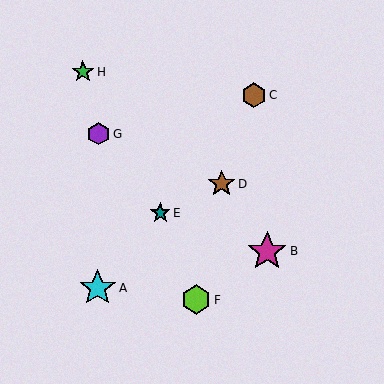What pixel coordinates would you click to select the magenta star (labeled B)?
Click at (267, 251) to select the magenta star B.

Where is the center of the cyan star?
The center of the cyan star is at (98, 288).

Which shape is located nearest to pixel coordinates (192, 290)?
The lime hexagon (labeled F) at (196, 300) is nearest to that location.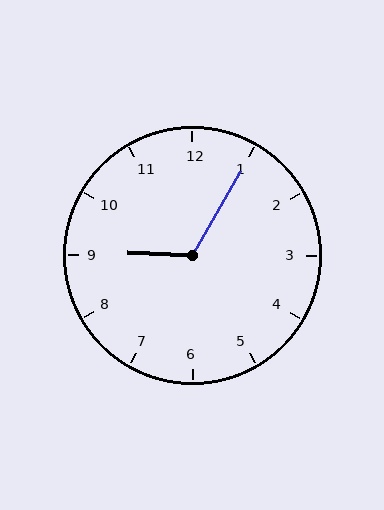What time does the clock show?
9:05.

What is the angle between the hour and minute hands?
Approximately 118 degrees.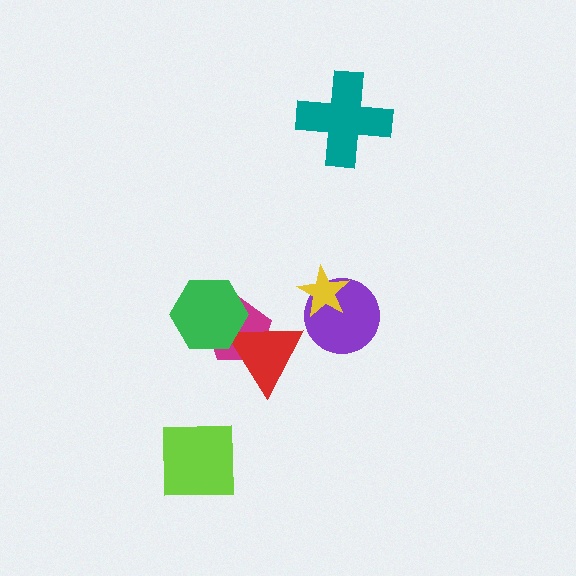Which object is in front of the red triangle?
The green hexagon is in front of the red triangle.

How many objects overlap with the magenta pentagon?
2 objects overlap with the magenta pentagon.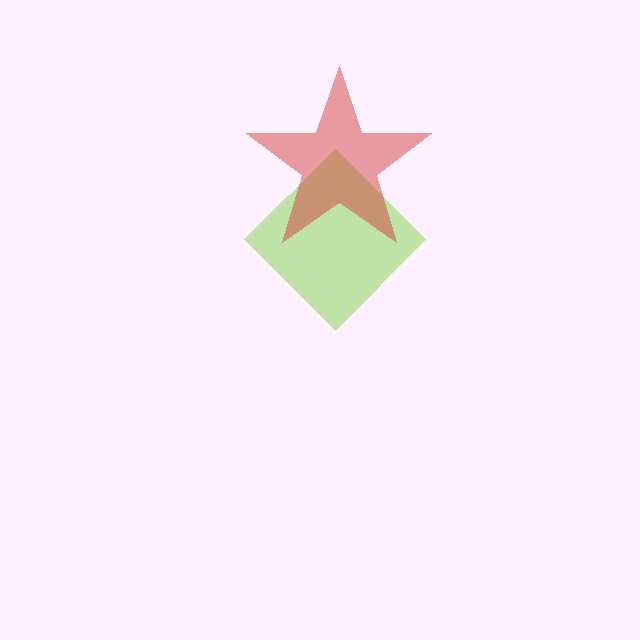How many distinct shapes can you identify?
There are 2 distinct shapes: a lime diamond, a red star.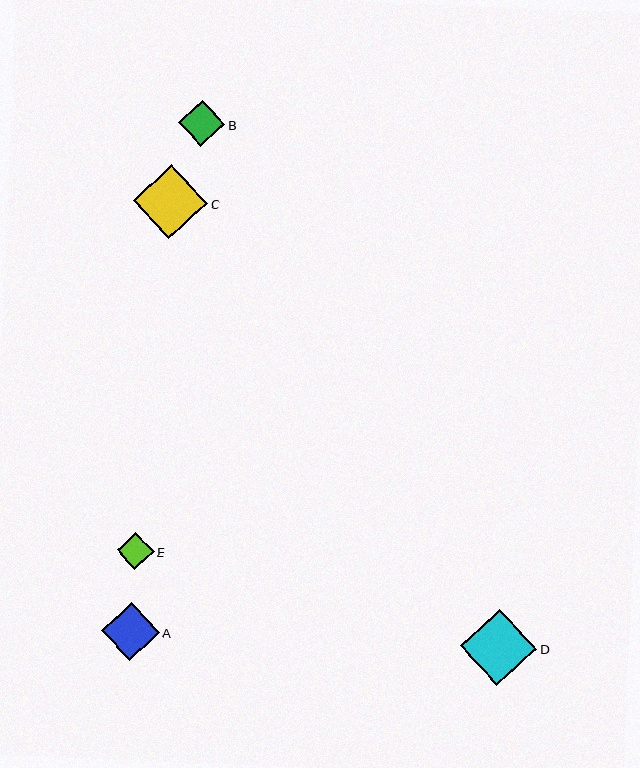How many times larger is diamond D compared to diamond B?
Diamond D is approximately 1.7 times the size of diamond B.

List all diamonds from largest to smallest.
From largest to smallest: D, C, A, B, E.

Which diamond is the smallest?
Diamond E is the smallest with a size of approximately 37 pixels.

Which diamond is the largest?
Diamond D is the largest with a size of approximately 77 pixels.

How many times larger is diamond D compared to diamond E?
Diamond D is approximately 2.1 times the size of diamond E.